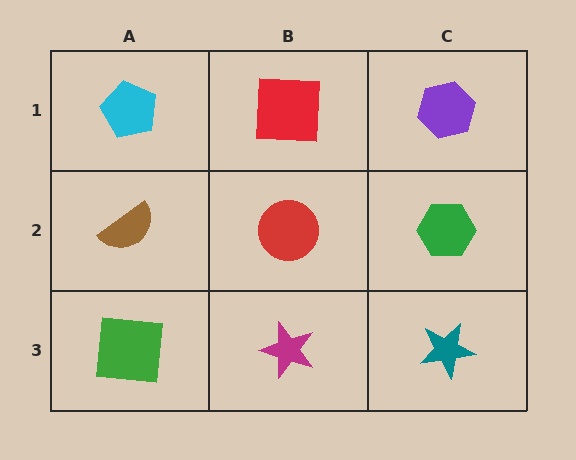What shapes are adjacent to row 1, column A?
A brown semicircle (row 2, column A), a red square (row 1, column B).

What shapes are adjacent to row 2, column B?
A red square (row 1, column B), a magenta star (row 3, column B), a brown semicircle (row 2, column A), a green hexagon (row 2, column C).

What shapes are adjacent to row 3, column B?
A red circle (row 2, column B), a green square (row 3, column A), a teal star (row 3, column C).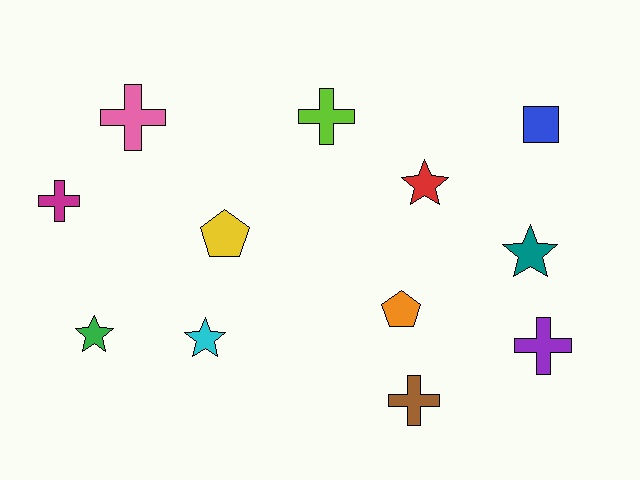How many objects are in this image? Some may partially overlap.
There are 12 objects.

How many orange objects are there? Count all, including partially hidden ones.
There is 1 orange object.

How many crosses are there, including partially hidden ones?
There are 5 crosses.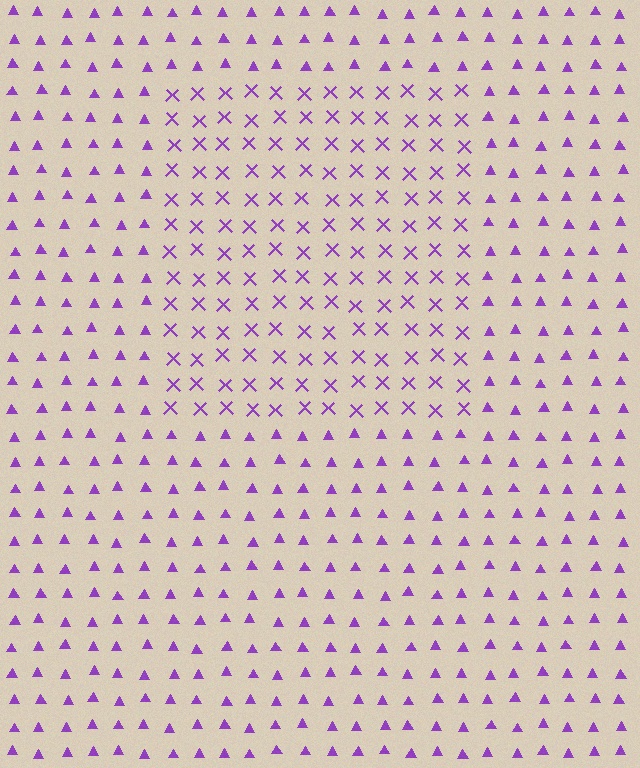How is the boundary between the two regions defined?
The boundary is defined by a change in element shape: X marks inside vs. triangles outside. All elements share the same color and spacing.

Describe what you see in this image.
The image is filled with small purple elements arranged in a uniform grid. A rectangle-shaped region contains X marks, while the surrounding area contains triangles. The boundary is defined purely by the change in element shape.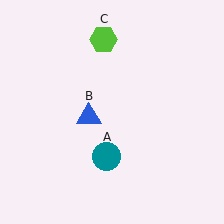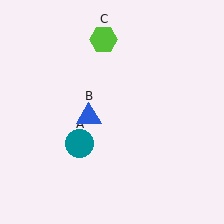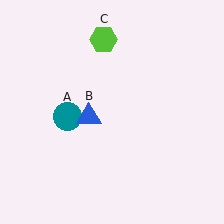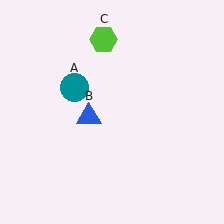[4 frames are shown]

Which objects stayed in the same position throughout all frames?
Blue triangle (object B) and lime hexagon (object C) remained stationary.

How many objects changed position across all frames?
1 object changed position: teal circle (object A).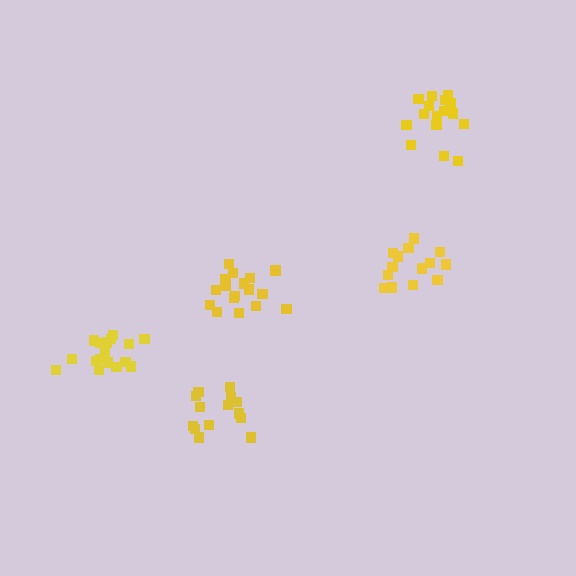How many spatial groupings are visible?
There are 5 spatial groupings.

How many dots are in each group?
Group 1: 14 dots, Group 2: 16 dots, Group 3: 17 dots, Group 4: 18 dots, Group 5: 14 dots (79 total).